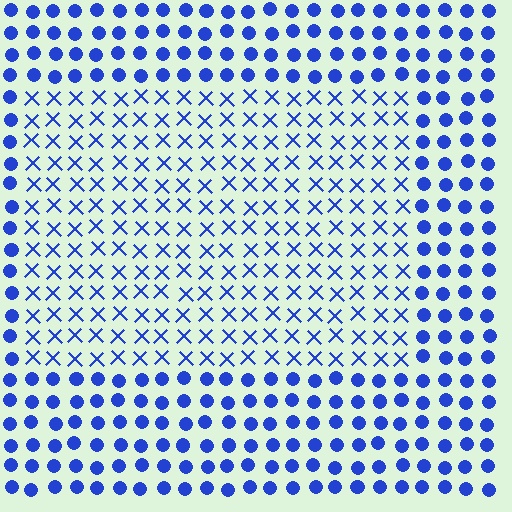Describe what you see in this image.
The image is filled with small blue elements arranged in a uniform grid. A rectangle-shaped region contains X marks, while the surrounding area contains circles. The boundary is defined purely by the change in element shape.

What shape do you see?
I see a rectangle.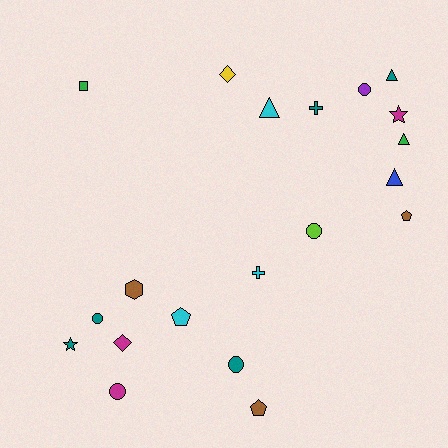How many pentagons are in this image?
There are 3 pentagons.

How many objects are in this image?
There are 20 objects.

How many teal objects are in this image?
There are 5 teal objects.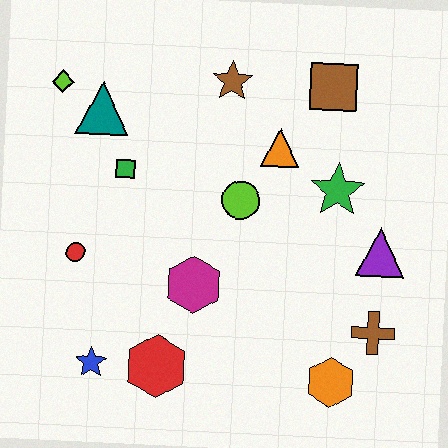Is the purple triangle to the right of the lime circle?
Yes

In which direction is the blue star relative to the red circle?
The blue star is below the red circle.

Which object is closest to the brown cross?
The orange hexagon is closest to the brown cross.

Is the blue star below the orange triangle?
Yes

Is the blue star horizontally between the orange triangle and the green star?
No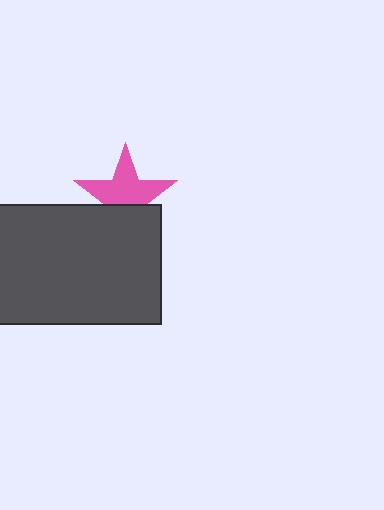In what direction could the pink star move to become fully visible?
The pink star could move up. That would shift it out from behind the dark gray rectangle entirely.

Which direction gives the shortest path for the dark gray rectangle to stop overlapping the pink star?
Moving down gives the shortest separation.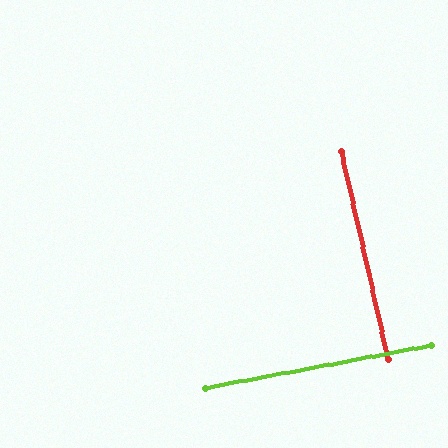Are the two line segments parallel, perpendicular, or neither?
Perpendicular — they meet at approximately 88°.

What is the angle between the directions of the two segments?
Approximately 88 degrees.